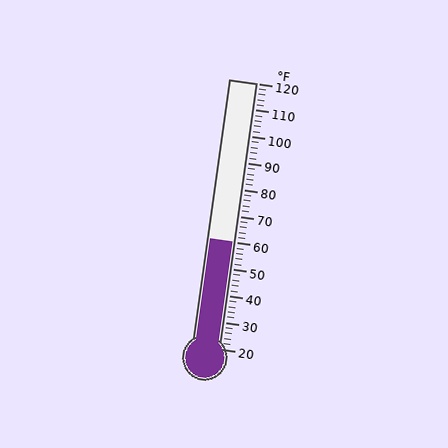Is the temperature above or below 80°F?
The temperature is below 80°F.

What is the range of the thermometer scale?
The thermometer scale ranges from 20°F to 120°F.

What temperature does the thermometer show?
The thermometer shows approximately 60°F.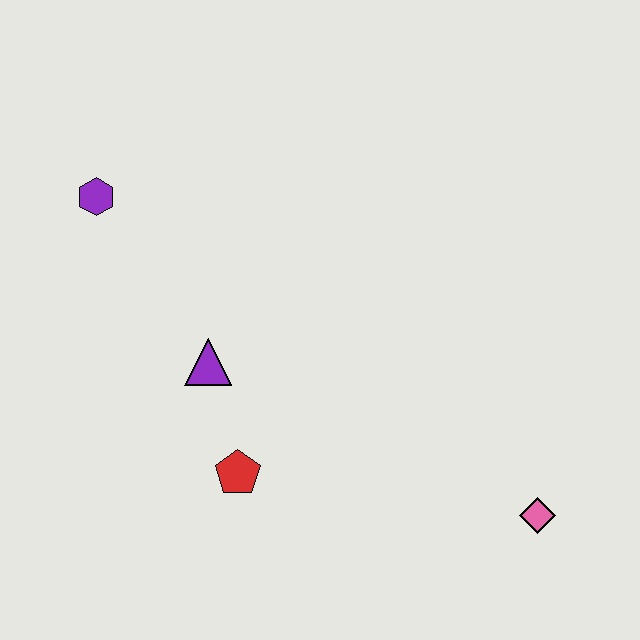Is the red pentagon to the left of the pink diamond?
Yes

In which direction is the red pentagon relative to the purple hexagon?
The red pentagon is below the purple hexagon.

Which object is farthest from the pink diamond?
The purple hexagon is farthest from the pink diamond.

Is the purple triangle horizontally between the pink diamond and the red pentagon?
No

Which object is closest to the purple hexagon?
The purple triangle is closest to the purple hexagon.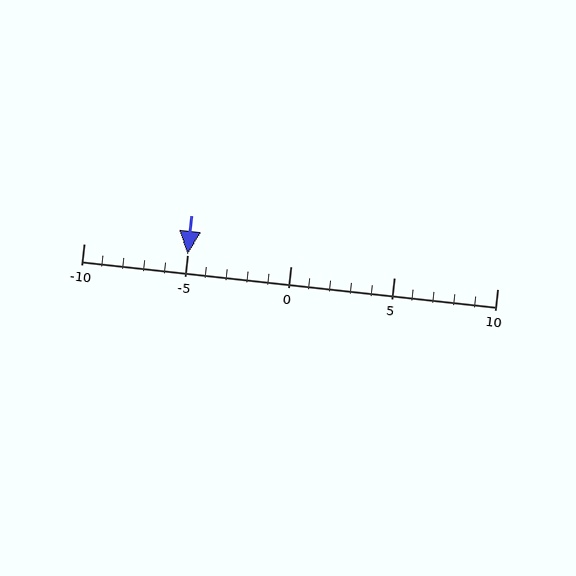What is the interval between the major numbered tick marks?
The major tick marks are spaced 5 units apart.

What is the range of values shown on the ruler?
The ruler shows values from -10 to 10.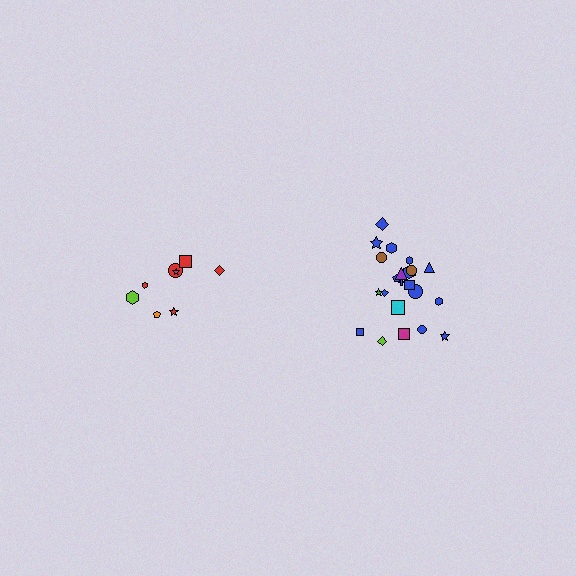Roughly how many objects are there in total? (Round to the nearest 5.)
Roughly 30 objects in total.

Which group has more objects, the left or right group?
The right group.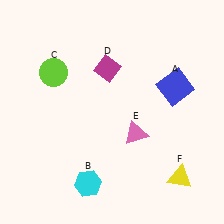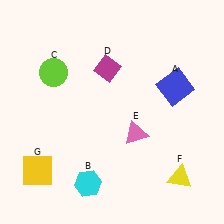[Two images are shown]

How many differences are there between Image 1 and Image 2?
There is 1 difference between the two images.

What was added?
A yellow square (G) was added in Image 2.